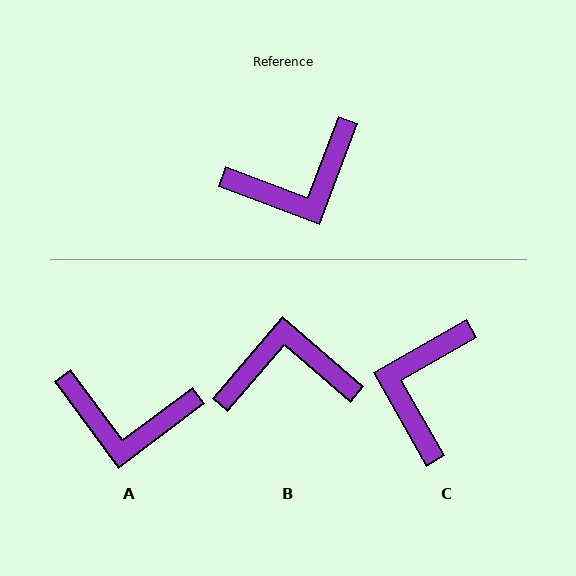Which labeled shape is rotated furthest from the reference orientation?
B, about 160 degrees away.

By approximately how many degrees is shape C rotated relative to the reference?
Approximately 129 degrees clockwise.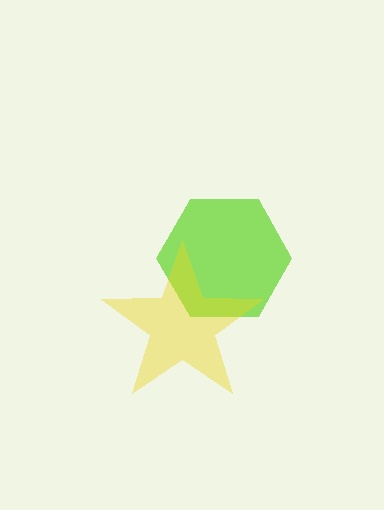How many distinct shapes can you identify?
There are 2 distinct shapes: a lime hexagon, a yellow star.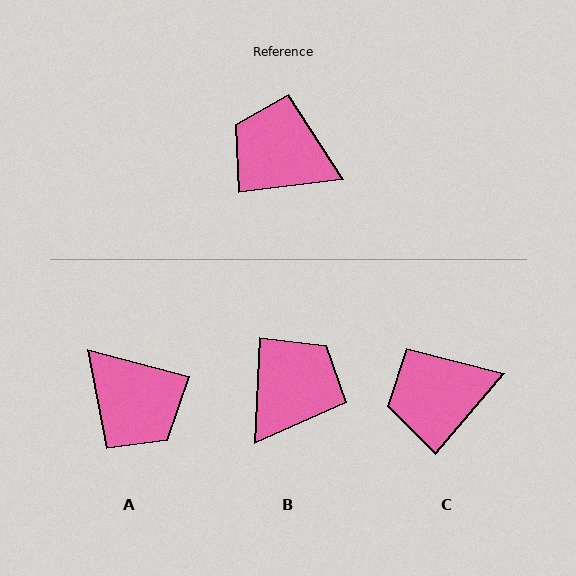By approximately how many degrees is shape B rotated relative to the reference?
Approximately 100 degrees clockwise.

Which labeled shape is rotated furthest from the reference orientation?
A, about 158 degrees away.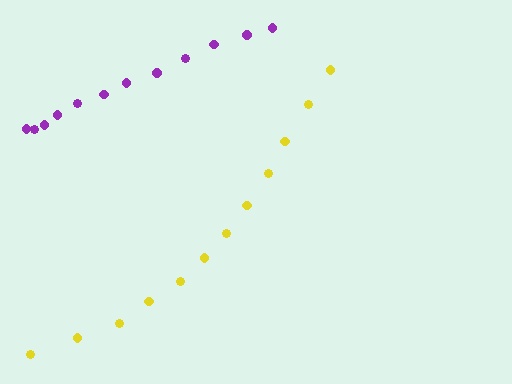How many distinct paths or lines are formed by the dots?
There are 2 distinct paths.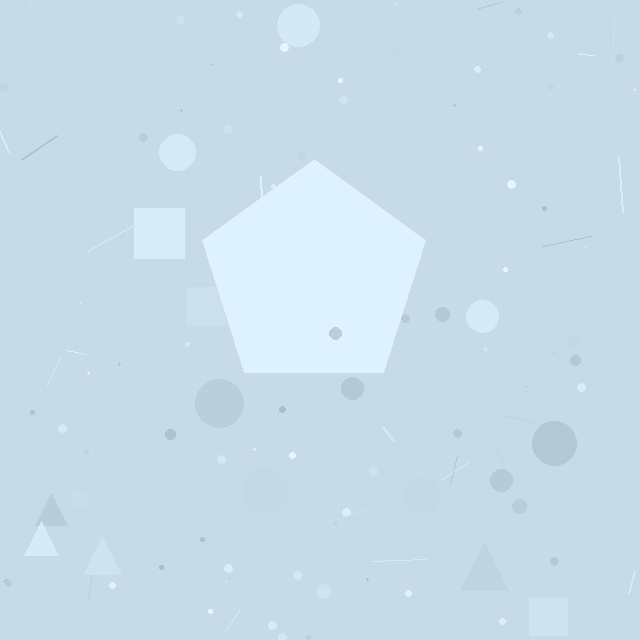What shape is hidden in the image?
A pentagon is hidden in the image.